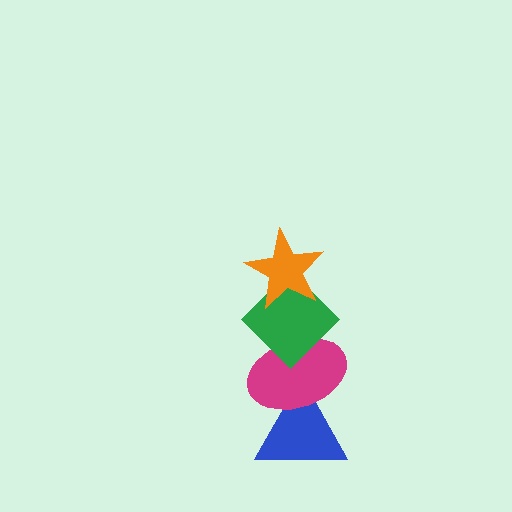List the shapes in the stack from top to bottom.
From top to bottom: the orange star, the green diamond, the magenta ellipse, the blue triangle.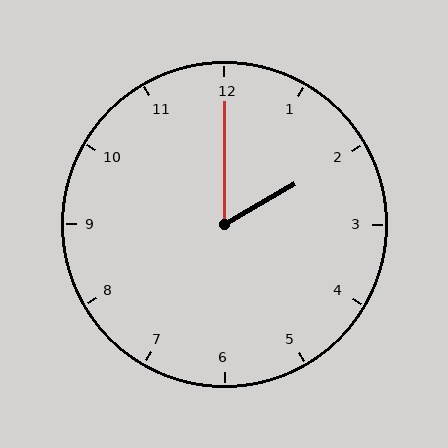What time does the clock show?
2:00.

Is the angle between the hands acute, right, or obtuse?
It is acute.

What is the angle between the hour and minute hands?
Approximately 60 degrees.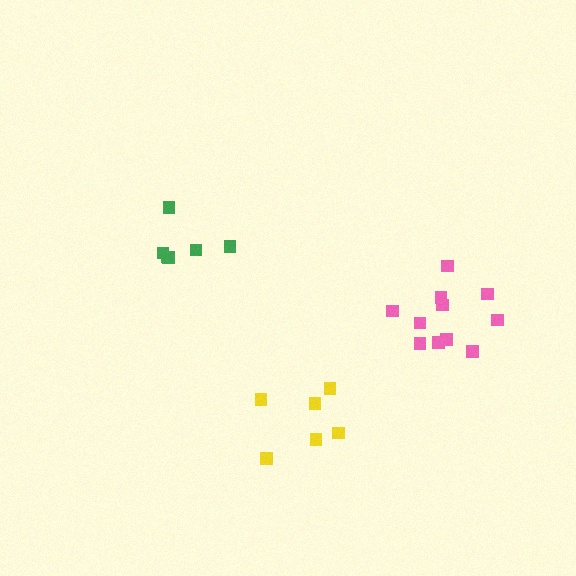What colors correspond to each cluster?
The clusters are colored: green, pink, yellow.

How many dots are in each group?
Group 1: 6 dots, Group 2: 11 dots, Group 3: 6 dots (23 total).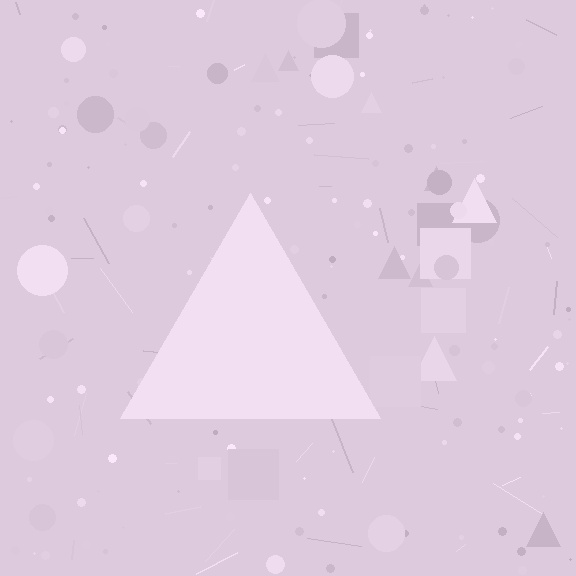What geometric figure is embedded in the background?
A triangle is embedded in the background.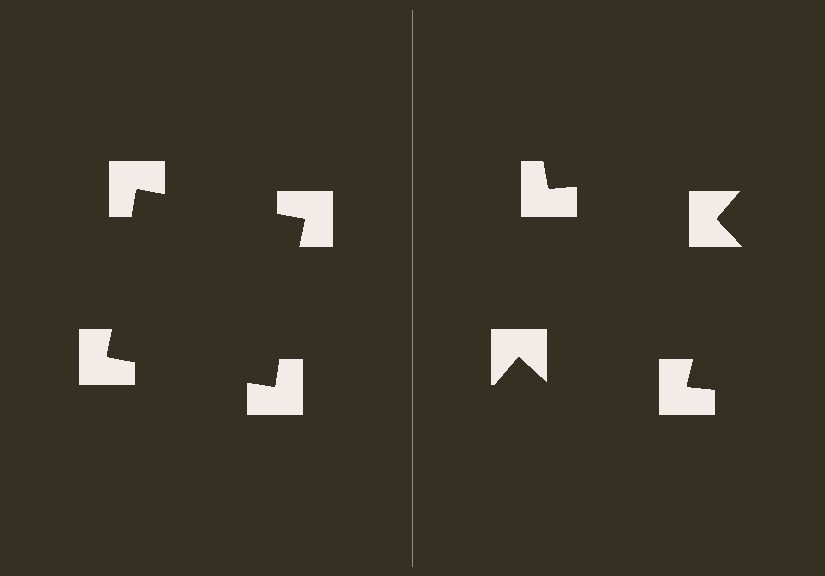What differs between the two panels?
The notched squares are positioned identically on both sides; only the wedge orientations differ. On the left they align to a square; on the right they are misaligned.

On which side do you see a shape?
An illusory square appears on the left side. On the right side the wedge cuts are rotated, so no coherent shape forms.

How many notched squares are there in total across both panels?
8 — 4 on each side.